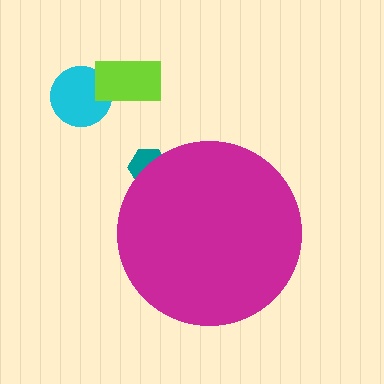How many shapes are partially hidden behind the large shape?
1 shape is partially hidden.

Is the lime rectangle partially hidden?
No, the lime rectangle is fully visible.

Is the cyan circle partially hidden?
No, the cyan circle is fully visible.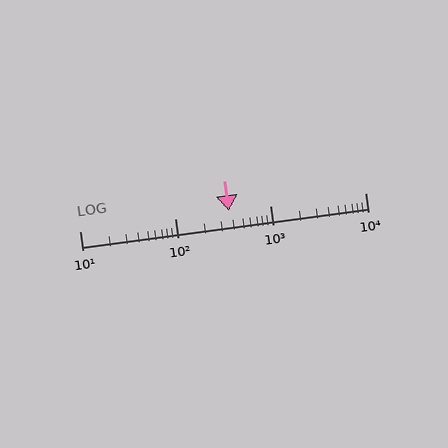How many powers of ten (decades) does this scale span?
The scale spans 3 decades, from 10 to 10000.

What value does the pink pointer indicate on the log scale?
The pointer indicates approximately 370.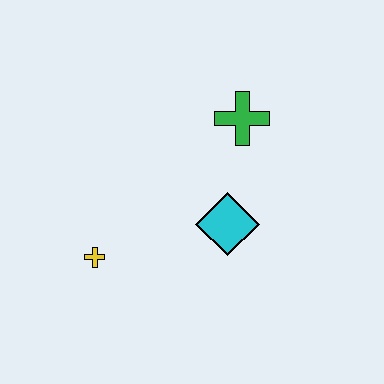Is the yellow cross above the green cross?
No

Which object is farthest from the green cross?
The yellow cross is farthest from the green cross.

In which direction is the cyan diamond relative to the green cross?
The cyan diamond is below the green cross.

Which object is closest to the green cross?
The cyan diamond is closest to the green cross.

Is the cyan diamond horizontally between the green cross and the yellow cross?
Yes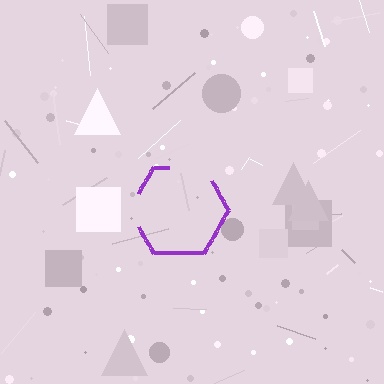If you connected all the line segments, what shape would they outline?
They would outline a hexagon.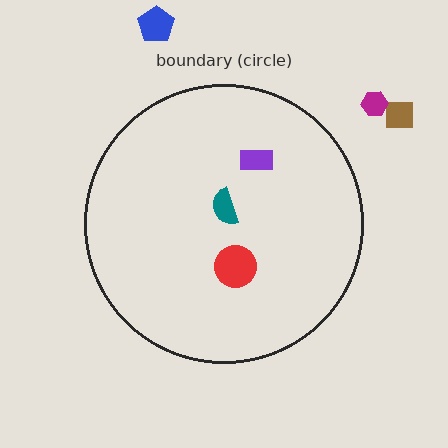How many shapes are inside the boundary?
3 inside, 3 outside.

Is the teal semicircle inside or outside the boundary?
Inside.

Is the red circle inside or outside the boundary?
Inside.